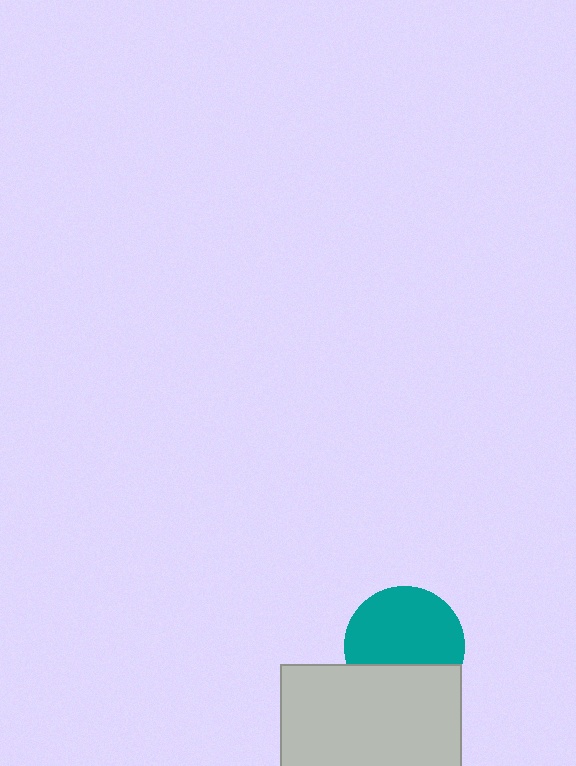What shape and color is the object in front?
The object in front is a light gray rectangle.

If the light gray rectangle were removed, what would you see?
You would see the complete teal circle.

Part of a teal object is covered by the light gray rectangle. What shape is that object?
It is a circle.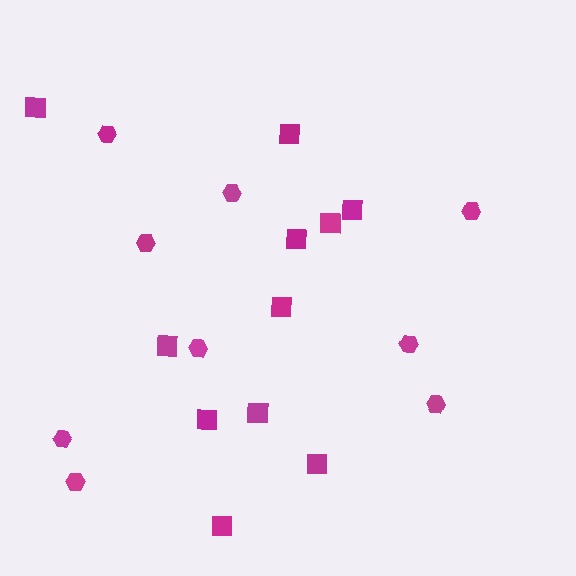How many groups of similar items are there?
There are 2 groups: one group of squares (11) and one group of hexagons (9).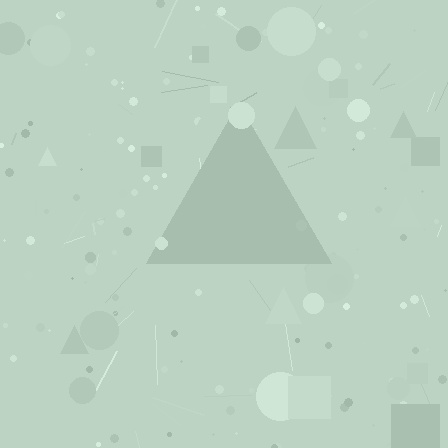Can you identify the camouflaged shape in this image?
The camouflaged shape is a triangle.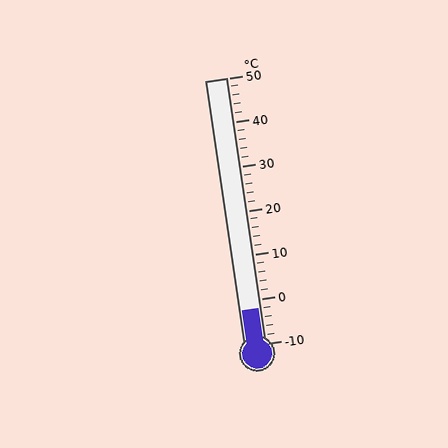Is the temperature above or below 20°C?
The temperature is below 20°C.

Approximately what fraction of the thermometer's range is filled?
The thermometer is filled to approximately 15% of its range.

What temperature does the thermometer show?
The thermometer shows approximately -2°C.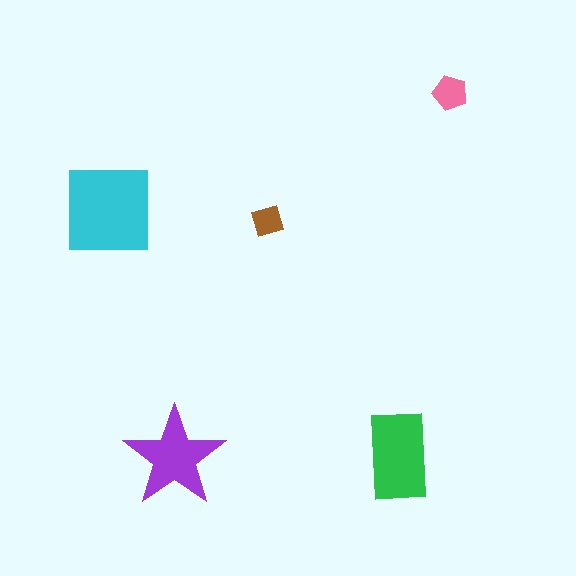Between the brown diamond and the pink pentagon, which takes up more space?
The pink pentagon.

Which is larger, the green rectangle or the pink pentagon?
The green rectangle.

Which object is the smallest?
The brown diamond.